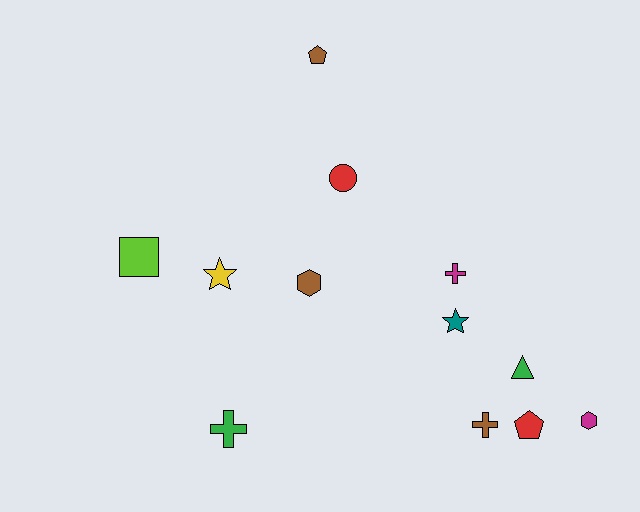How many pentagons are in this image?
There are 2 pentagons.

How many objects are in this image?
There are 12 objects.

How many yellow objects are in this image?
There is 1 yellow object.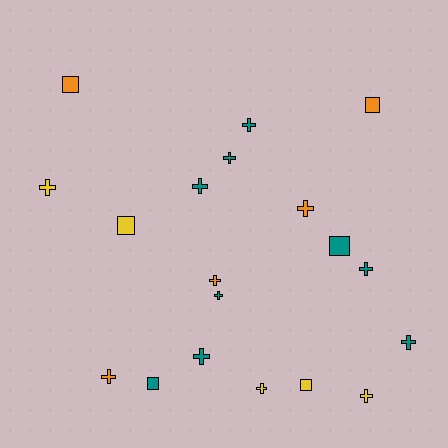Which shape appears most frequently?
Cross, with 13 objects.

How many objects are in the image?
There are 19 objects.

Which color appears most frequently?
Teal, with 9 objects.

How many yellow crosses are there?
There are 3 yellow crosses.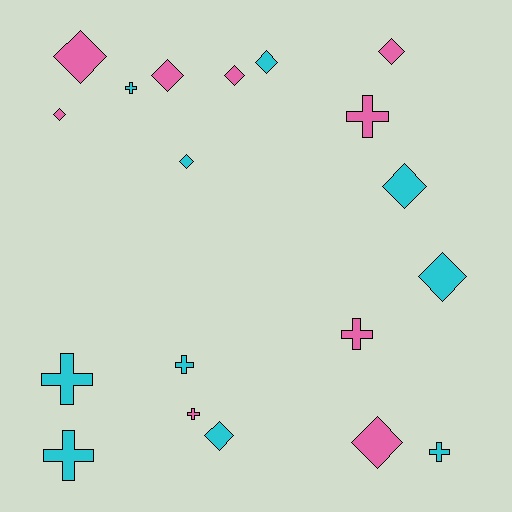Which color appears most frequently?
Cyan, with 10 objects.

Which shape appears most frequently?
Diamond, with 11 objects.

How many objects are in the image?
There are 19 objects.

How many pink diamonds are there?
There are 6 pink diamonds.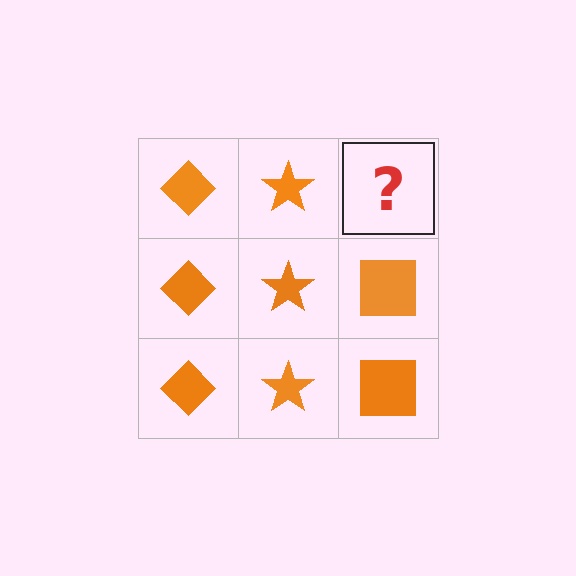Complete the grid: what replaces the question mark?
The question mark should be replaced with an orange square.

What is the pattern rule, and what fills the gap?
The rule is that each column has a consistent shape. The gap should be filled with an orange square.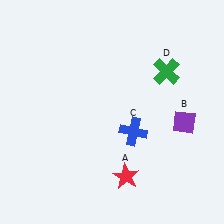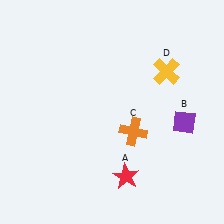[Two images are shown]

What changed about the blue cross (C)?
In Image 1, C is blue. In Image 2, it changed to orange.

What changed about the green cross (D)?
In Image 1, D is green. In Image 2, it changed to yellow.